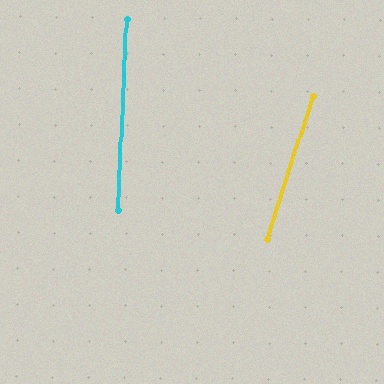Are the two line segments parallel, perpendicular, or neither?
Neither parallel nor perpendicular — they differ by about 15°.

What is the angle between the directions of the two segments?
Approximately 15 degrees.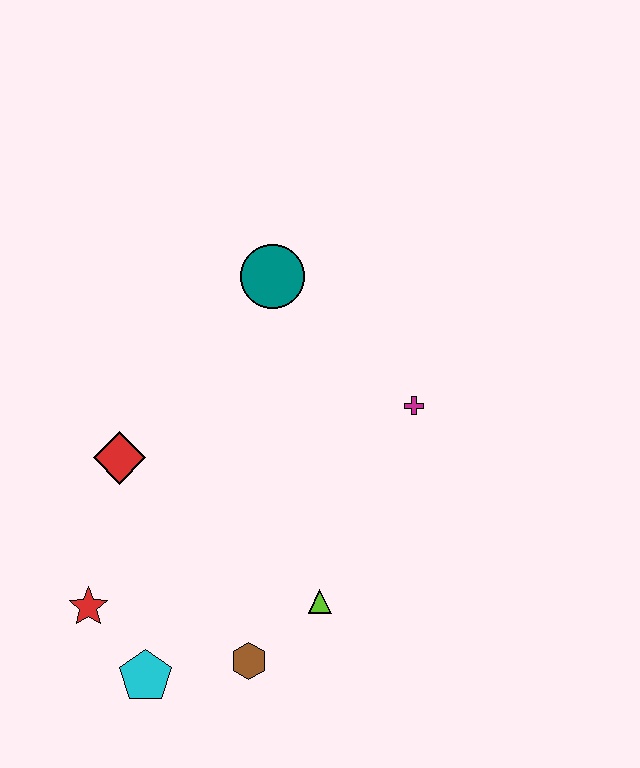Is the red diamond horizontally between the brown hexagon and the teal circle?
No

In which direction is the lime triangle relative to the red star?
The lime triangle is to the right of the red star.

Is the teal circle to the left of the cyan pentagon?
No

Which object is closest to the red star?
The cyan pentagon is closest to the red star.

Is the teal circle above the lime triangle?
Yes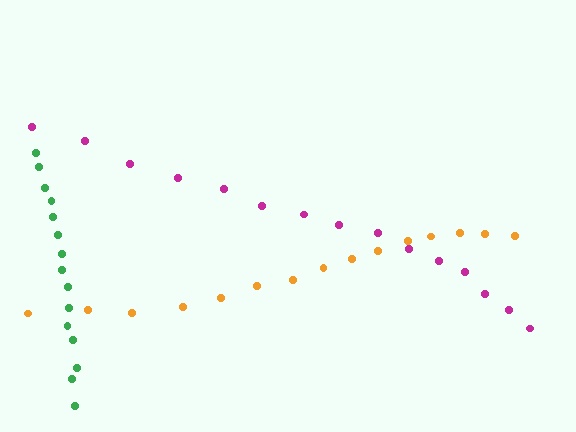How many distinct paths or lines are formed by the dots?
There are 3 distinct paths.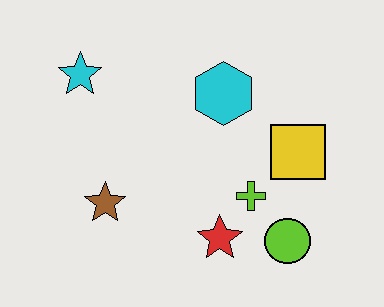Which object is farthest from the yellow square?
The cyan star is farthest from the yellow square.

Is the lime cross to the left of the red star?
No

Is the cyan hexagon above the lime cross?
Yes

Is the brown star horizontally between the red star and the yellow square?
No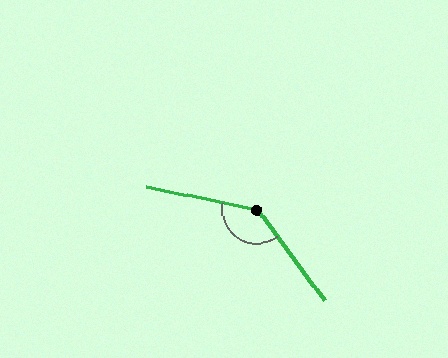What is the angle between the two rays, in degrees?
Approximately 138 degrees.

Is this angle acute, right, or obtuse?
It is obtuse.